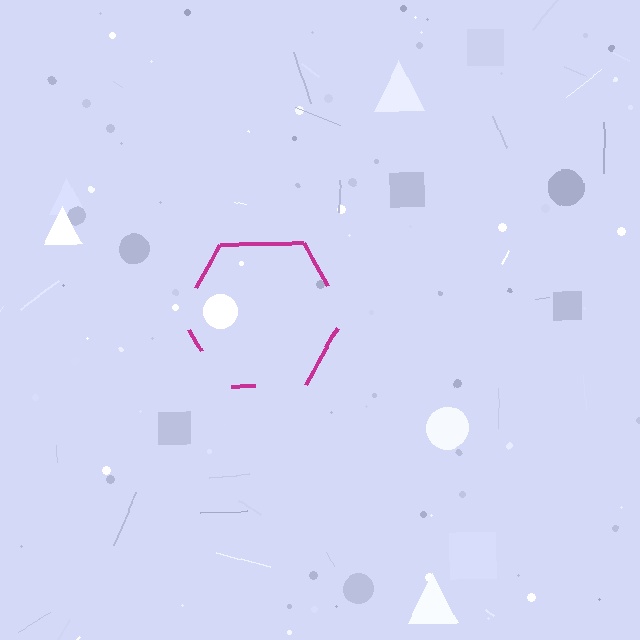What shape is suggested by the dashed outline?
The dashed outline suggests a hexagon.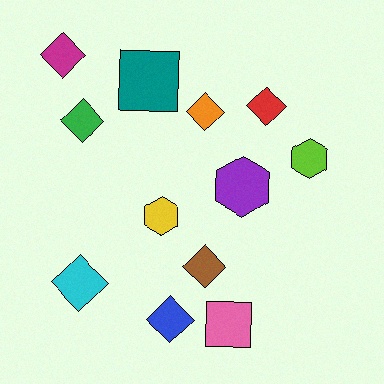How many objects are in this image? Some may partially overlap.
There are 12 objects.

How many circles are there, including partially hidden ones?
There are no circles.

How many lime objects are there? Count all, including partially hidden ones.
There is 1 lime object.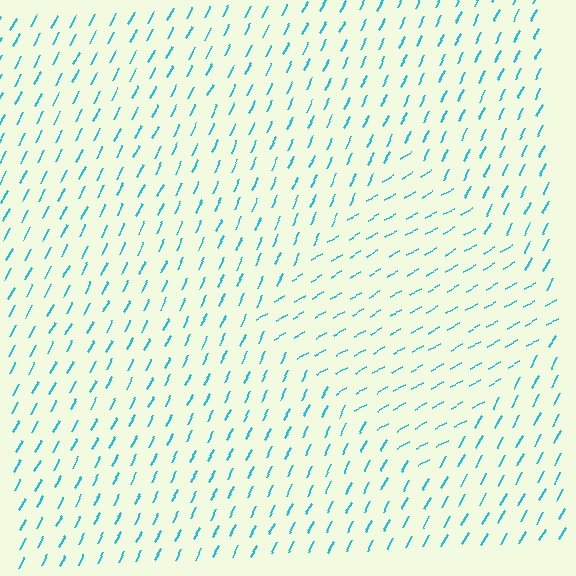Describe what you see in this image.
The image is filled with small cyan line segments. A diamond region in the image has lines oriented differently from the surrounding lines, creating a visible texture boundary.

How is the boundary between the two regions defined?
The boundary is defined purely by a change in line orientation (approximately 35 degrees difference). All lines are the same color and thickness.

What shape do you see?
I see a diamond.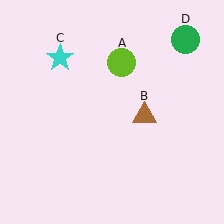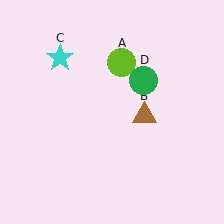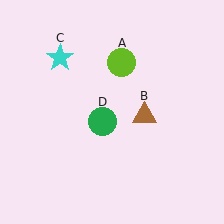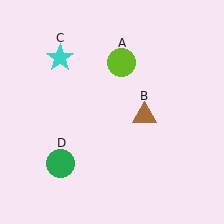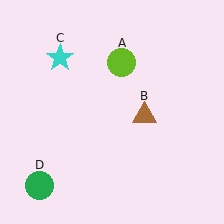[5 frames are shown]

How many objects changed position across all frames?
1 object changed position: green circle (object D).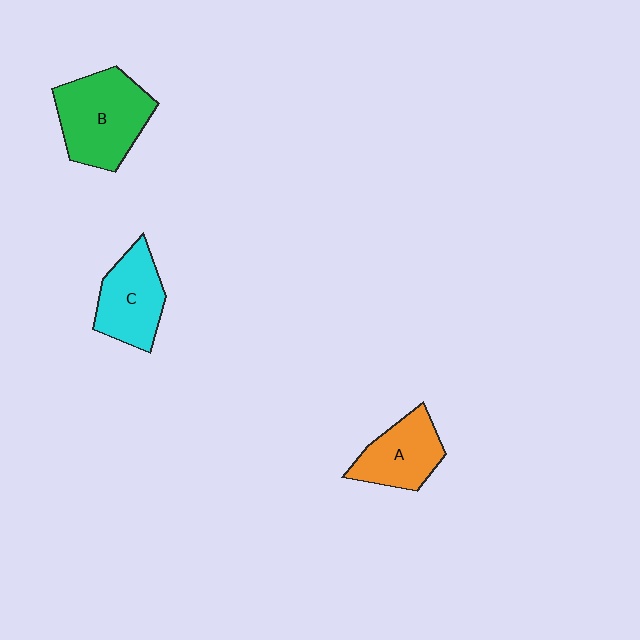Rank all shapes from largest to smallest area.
From largest to smallest: B (green), C (cyan), A (orange).